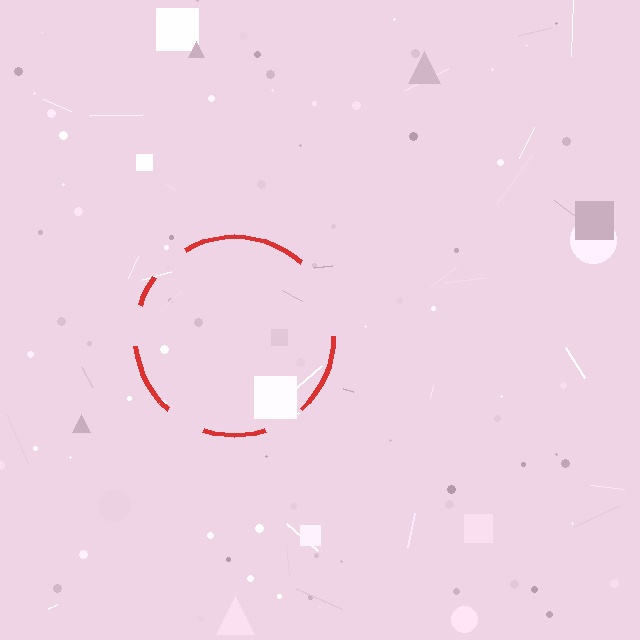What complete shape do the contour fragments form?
The contour fragments form a circle.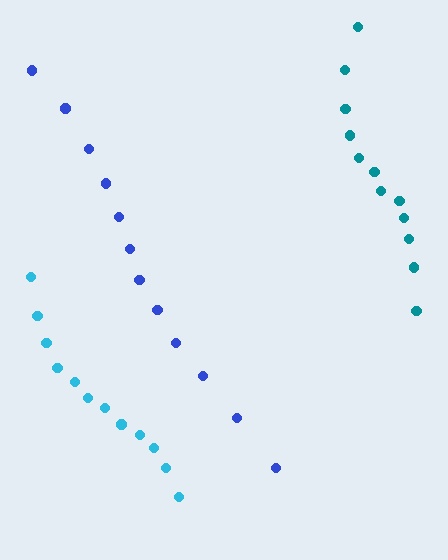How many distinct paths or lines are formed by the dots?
There are 3 distinct paths.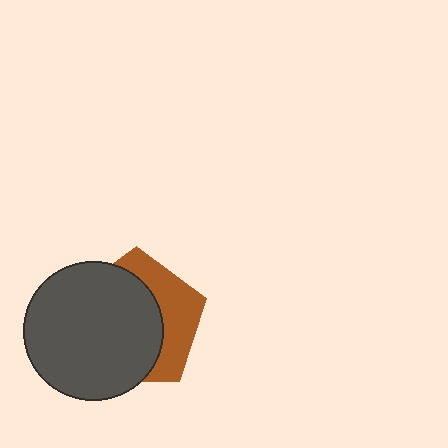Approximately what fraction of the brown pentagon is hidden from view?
Roughly 64% of the brown pentagon is hidden behind the dark gray circle.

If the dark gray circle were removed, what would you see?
You would see the complete brown pentagon.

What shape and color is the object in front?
The object in front is a dark gray circle.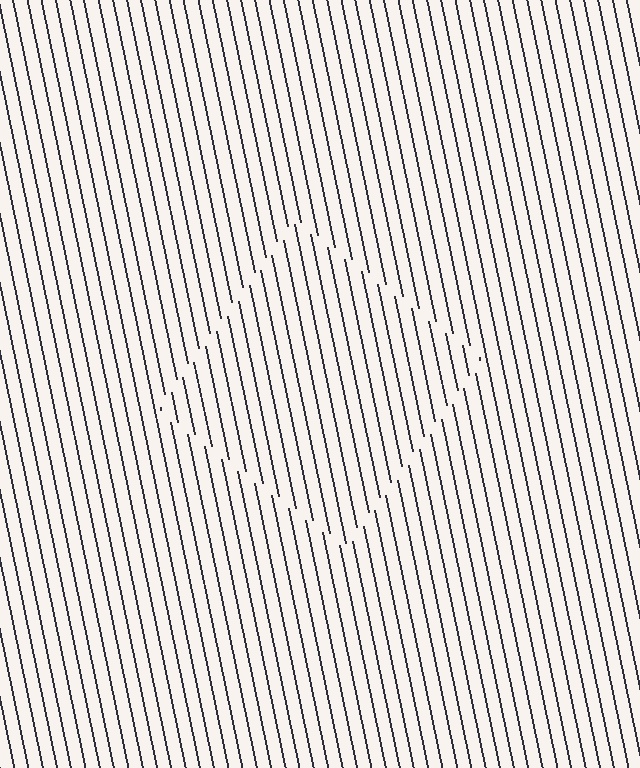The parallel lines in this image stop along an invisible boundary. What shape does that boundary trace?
An illusory square. The interior of the shape contains the same grating, shifted by half a period — the contour is defined by the phase discontinuity where line-ends from the inner and outer gratings abut.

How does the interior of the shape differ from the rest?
The interior of the shape contains the same grating, shifted by half a period — the contour is defined by the phase discontinuity where line-ends from the inner and outer gratings abut.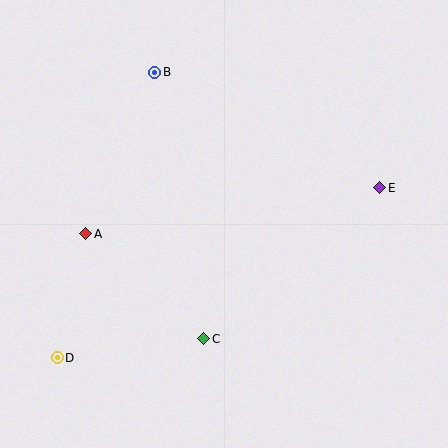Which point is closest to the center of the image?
Point C at (204, 339) is closest to the center.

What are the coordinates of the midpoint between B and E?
The midpoint between B and E is at (267, 130).